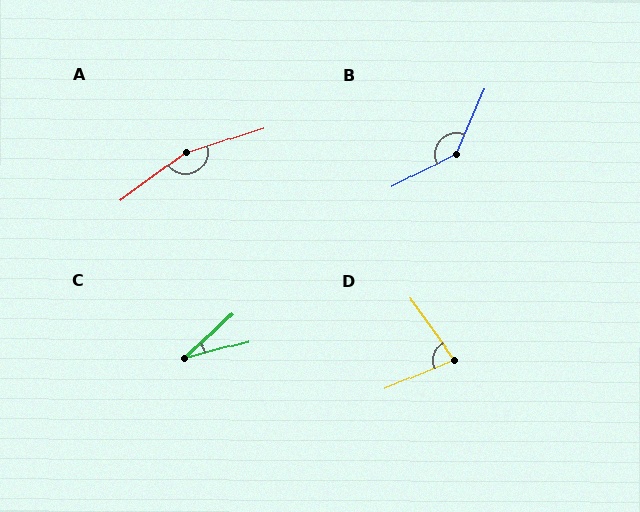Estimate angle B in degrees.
Approximately 141 degrees.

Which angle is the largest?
A, at approximately 162 degrees.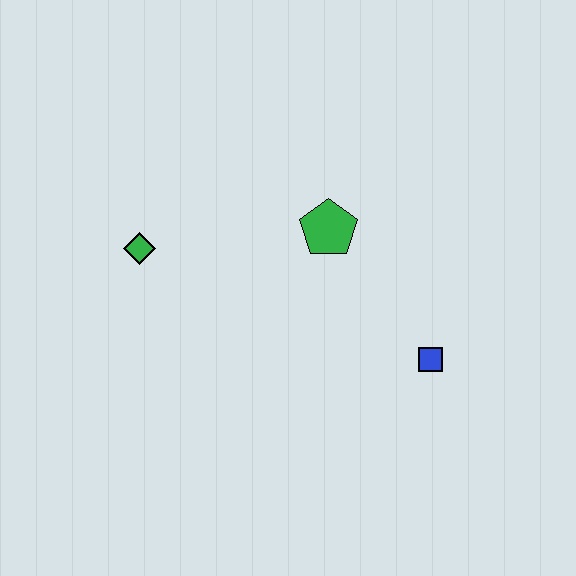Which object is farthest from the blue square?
The green diamond is farthest from the blue square.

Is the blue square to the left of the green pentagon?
No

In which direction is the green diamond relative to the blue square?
The green diamond is to the left of the blue square.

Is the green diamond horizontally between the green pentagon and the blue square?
No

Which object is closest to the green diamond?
The green pentagon is closest to the green diamond.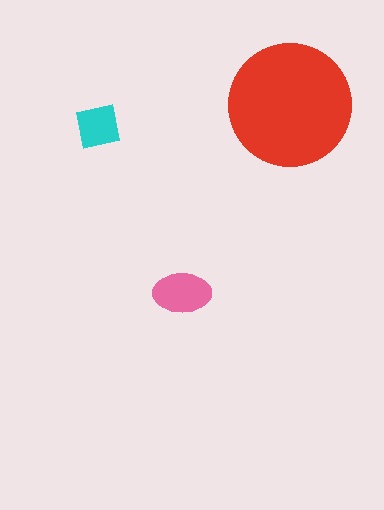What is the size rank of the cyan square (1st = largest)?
3rd.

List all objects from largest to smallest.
The red circle, the pink ellipse, the cyan square.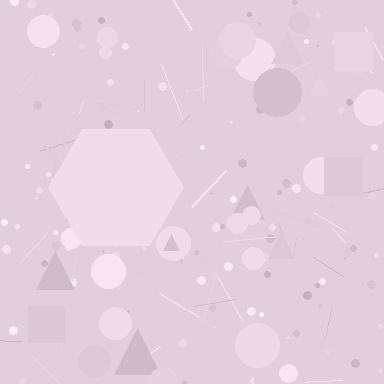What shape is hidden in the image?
A hexagon is hidden in the image.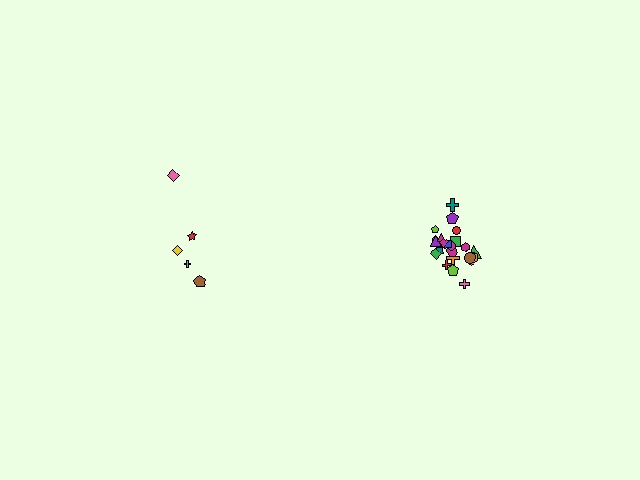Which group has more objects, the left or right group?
The right group.